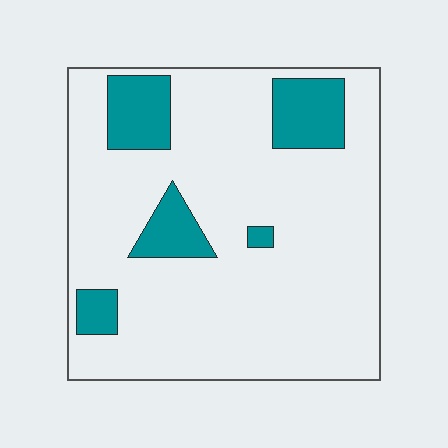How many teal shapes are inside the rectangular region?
5.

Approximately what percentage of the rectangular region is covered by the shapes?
Approximately 15%.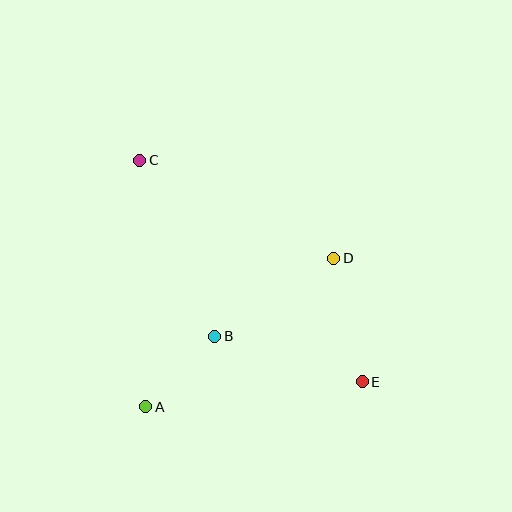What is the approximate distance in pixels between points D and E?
The distance between D and E is approximately 127 pixels.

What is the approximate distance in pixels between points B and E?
The distance between B and E is approximately 154 pixels.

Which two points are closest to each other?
Points A and B are closest to each other.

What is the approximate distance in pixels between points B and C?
The distance between B and C is approximately 191 pixels.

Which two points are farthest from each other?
Points C and E are farthest from each other.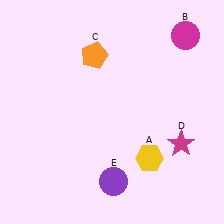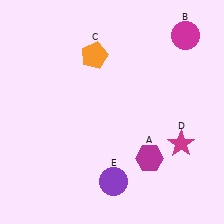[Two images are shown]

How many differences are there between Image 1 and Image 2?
There is 1 difference between the two images.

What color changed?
The hexagon (A) changed from yellow in Image 1 to magenta in Image 2.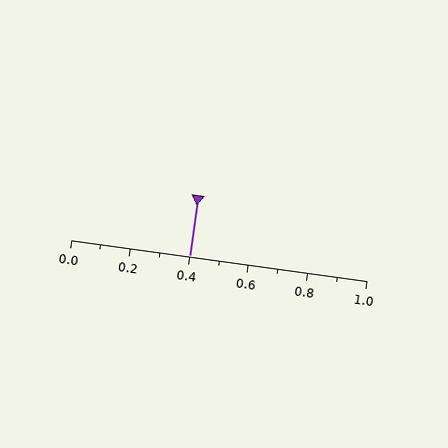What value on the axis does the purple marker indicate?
The marker indicates approximately 0.4.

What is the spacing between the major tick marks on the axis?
The major ticks are spaced 0.2 apart.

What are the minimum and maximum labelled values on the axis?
The axis runs from 0.0 to 1.0.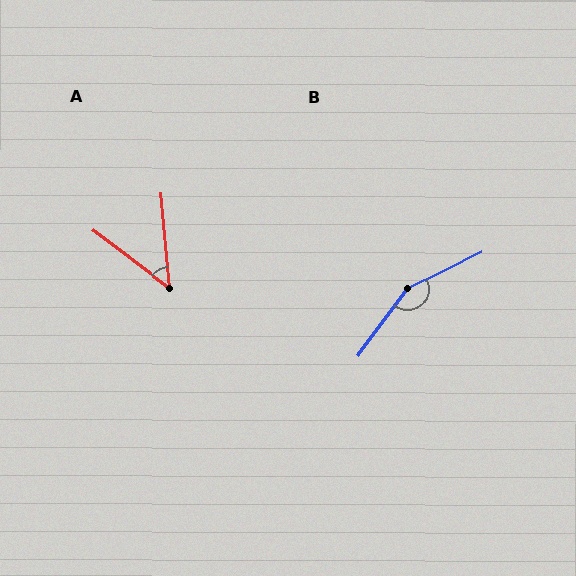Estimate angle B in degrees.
Approximately 153 degrees.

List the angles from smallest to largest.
A (48°), B (153°).